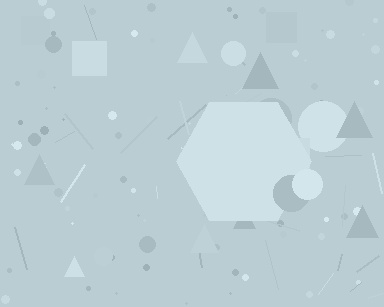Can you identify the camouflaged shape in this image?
The camouflaged shape is a hexagon.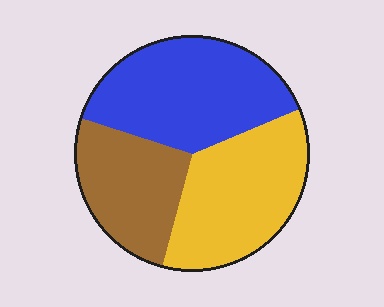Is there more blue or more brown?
Blue.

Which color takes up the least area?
Brown, at roughly 25%.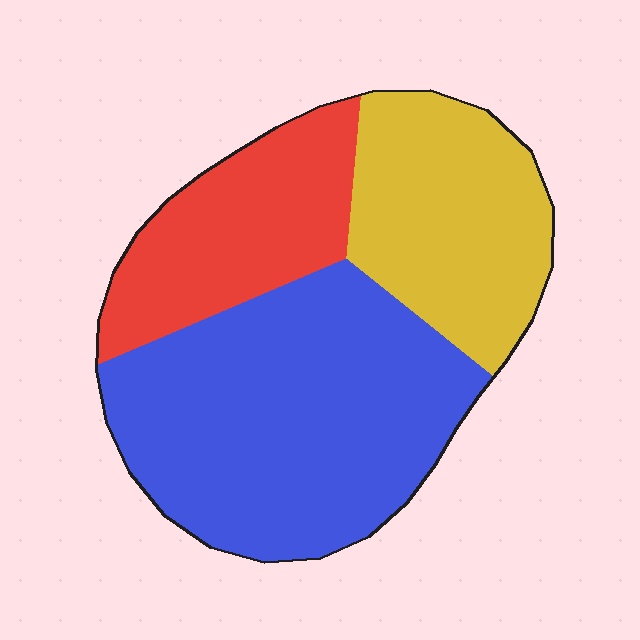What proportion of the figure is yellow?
Yellow takes up about one quarter (1/4) of the figure.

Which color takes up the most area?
Blue, at roughly 50%.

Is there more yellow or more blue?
Blue.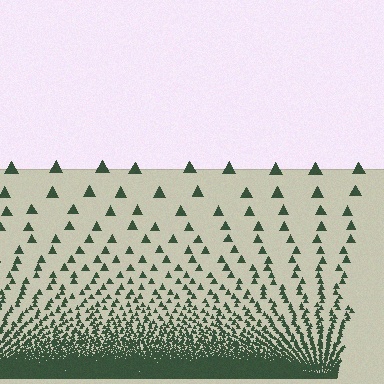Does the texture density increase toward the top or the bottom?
Density increases toward the bottom.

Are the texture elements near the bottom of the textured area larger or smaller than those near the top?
Smaller. The gradient is inverted — elements near the bottom are smaller and denser.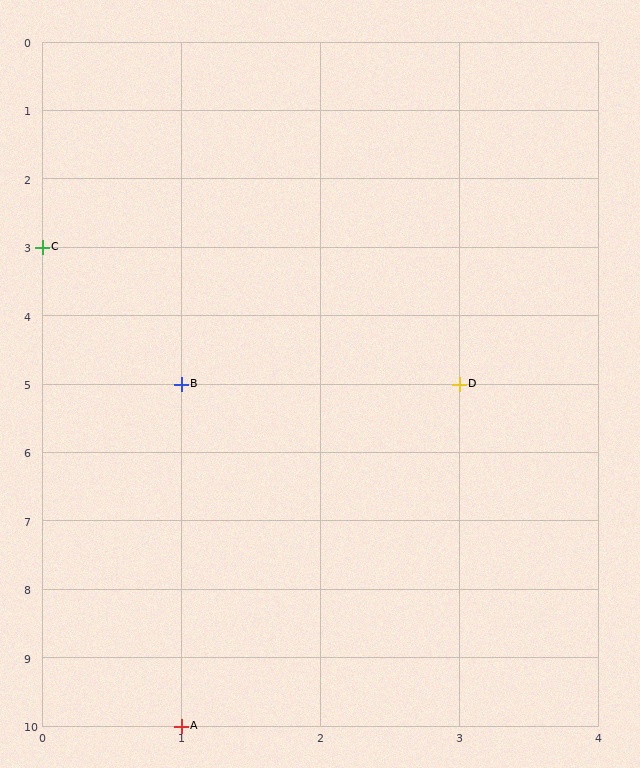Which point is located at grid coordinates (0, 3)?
Point C is at (0, 3).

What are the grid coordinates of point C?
Point C is at grid coordinates (0, 3).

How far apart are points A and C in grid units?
Points A and C are 1 column and 7 rows apart (about 7.1 grid units diagonally).